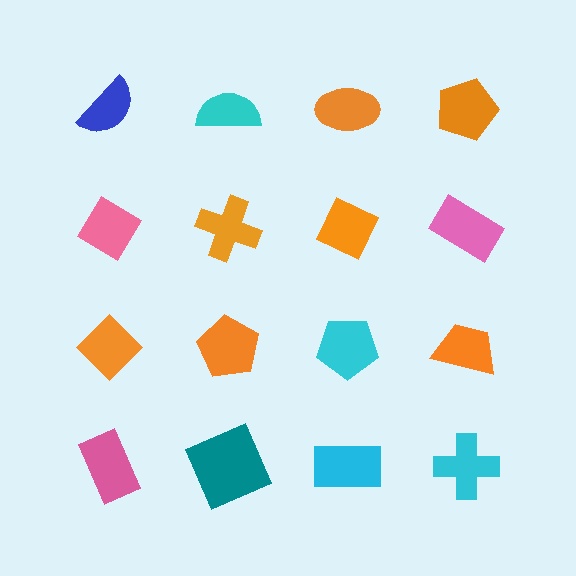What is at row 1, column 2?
A cyan semicircle.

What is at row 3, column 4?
An orange trapezoid.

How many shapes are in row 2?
4 shapes.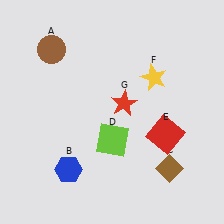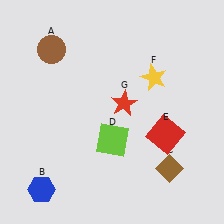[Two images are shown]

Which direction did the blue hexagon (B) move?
The blue hexagon (B) moved left.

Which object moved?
The blue hexagon (B) moved left.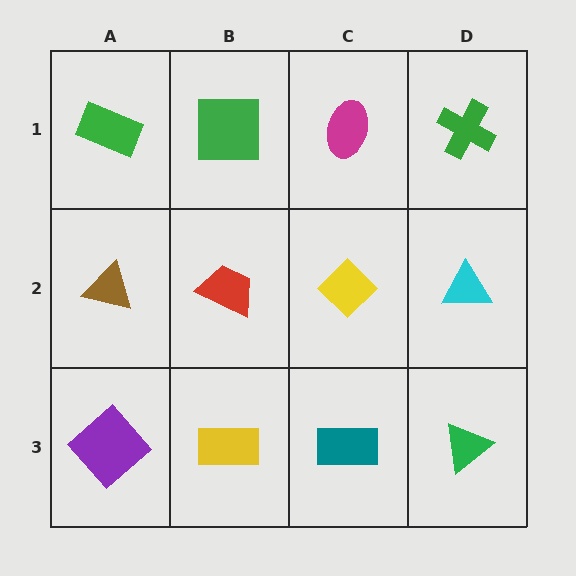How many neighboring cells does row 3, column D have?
2.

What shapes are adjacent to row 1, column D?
A cyan triangle (row 2, column D), a magenta ellipse (row 1, column C).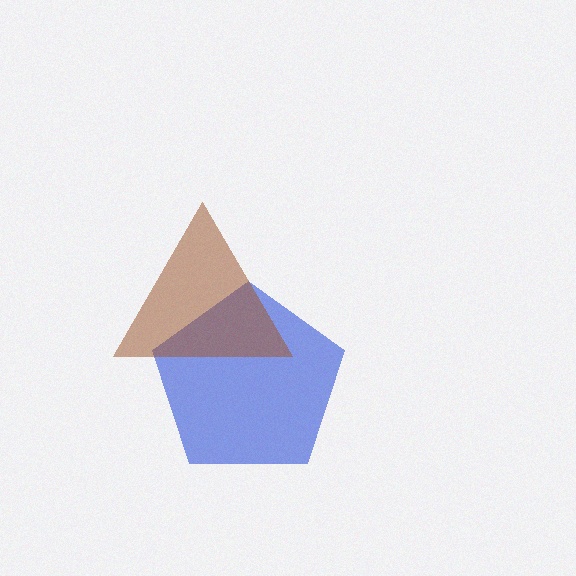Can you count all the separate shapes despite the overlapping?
Yes, there are 2 separate shapes.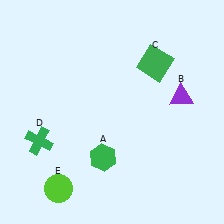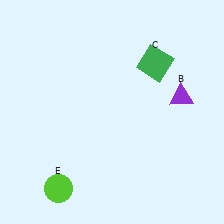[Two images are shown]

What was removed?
The green cross (D), the green hexagon (A) were removed in Image 2.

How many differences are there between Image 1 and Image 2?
There are 2 differences between the two images.